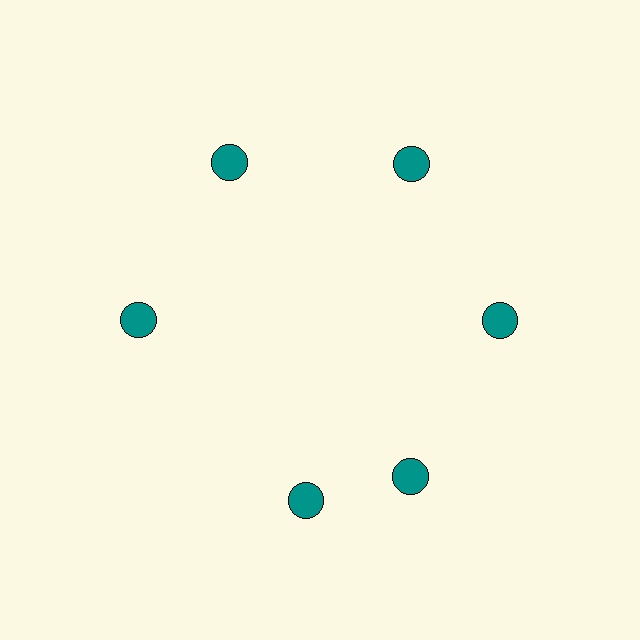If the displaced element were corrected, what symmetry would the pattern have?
It would have 6-fold rotational symmetry — the pattern would map onto itself every 60 degrees.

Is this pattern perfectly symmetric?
No. The 6 teal circles are arranged in a ring, but one element near the 7 o'clock position is rotated out of alignment along the ring, breaking the 6-fold rotational symmetry.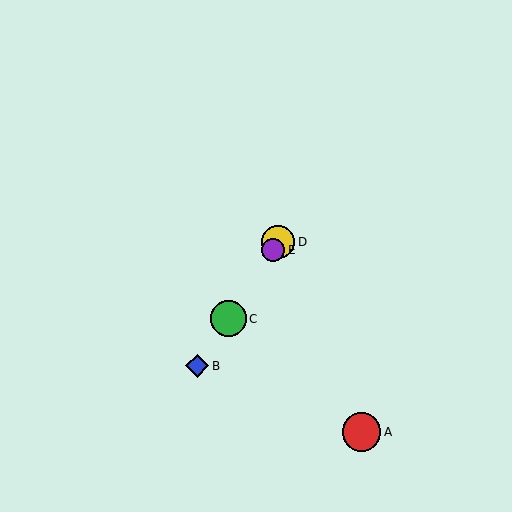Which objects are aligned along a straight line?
Objects B, C, D, E are aligned along a straight line.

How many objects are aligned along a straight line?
4 objects (B, C, D, E) are aligned along a straight line.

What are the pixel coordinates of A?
Object A is at (362, 432).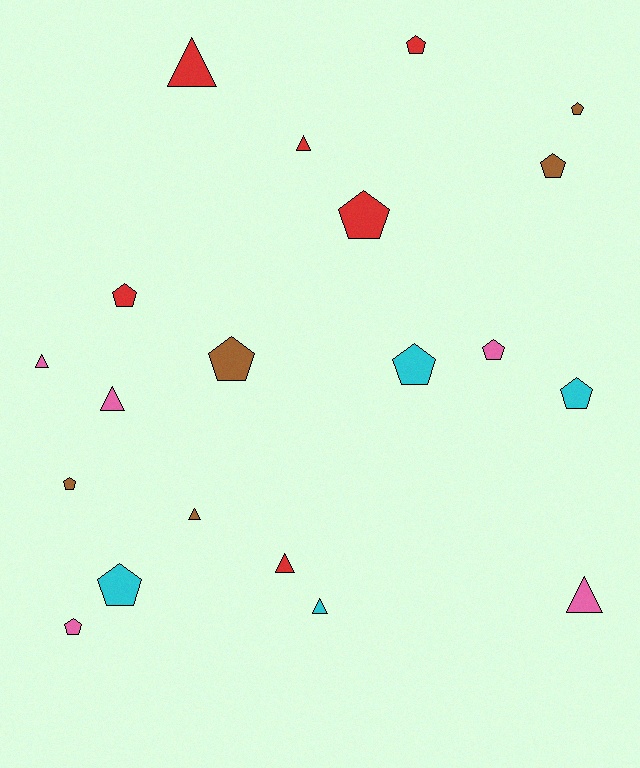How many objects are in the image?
There are 20 objects.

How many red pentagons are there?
There are 3 red pentagons.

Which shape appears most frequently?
Pentagon, with 12 objects.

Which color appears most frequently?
Red, with 6 objects.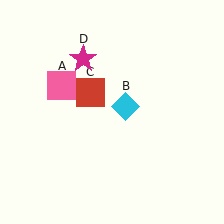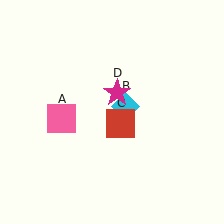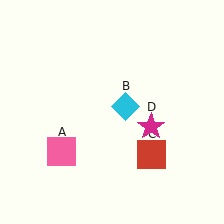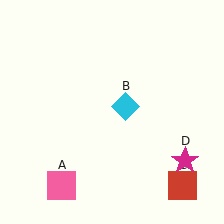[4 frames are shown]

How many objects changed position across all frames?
3 objects changed position: pink square (object A), red square (object C), magenta star (object D).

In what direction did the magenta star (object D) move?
The magenta star (object D) moved down and to the right.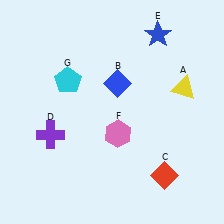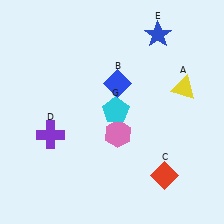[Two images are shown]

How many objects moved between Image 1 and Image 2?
1 object moved between the two images.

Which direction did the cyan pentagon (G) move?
The cyan pentagon (G) moved right.